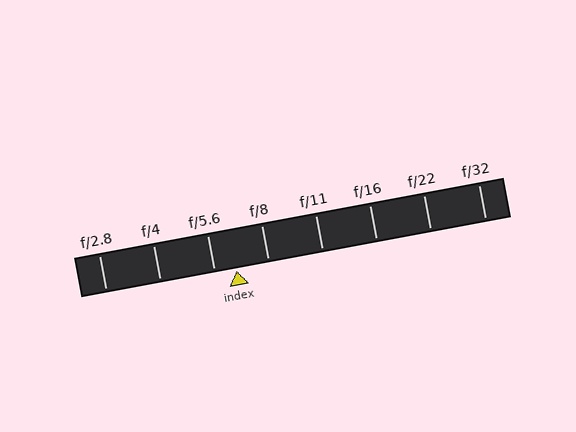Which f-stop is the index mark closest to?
The index mark is closest to f/5.6.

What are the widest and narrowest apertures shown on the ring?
The widest aperture shown is f/2.8 and the narrowest is f/32.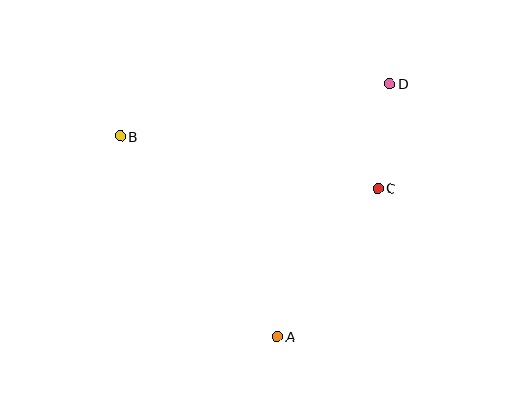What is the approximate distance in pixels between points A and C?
The distance between A and C is approximately 179 pixels.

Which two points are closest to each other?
Points C and D are closest to each other.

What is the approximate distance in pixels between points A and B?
The distance between A and B is approximately 254 pixels.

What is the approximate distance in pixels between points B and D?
The distance between B and D is approximately 275 pixels.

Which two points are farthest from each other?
Points A and D are farthest from each other.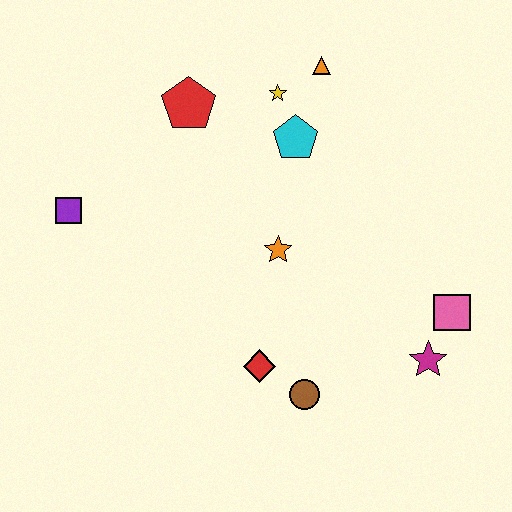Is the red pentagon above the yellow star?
No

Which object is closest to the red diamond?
The brown circle is closest to the red diamond.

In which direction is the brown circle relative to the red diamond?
The brown circle is to the right of the red diamond.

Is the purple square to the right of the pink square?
No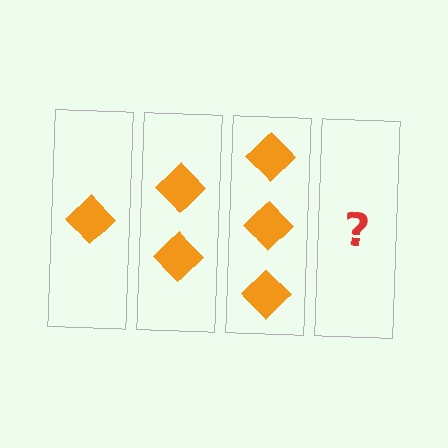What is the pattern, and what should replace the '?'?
The pattern is that each step adds one more diamond. The '?' should be 4 diamonds.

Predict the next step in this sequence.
The next step is 4 diamonds.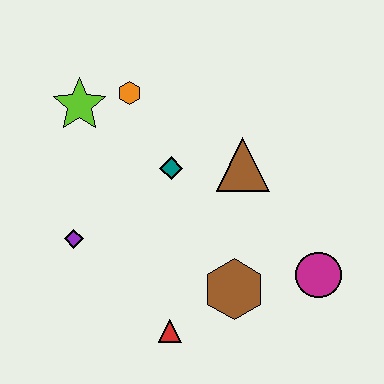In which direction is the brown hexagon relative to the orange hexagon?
The brown hexagon is below the orange hexagon.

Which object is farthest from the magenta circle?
The lime star is farthest from the magenta circle.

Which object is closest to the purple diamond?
The teal diamond is closest to the purple diamond.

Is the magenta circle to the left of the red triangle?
No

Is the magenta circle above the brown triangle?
No